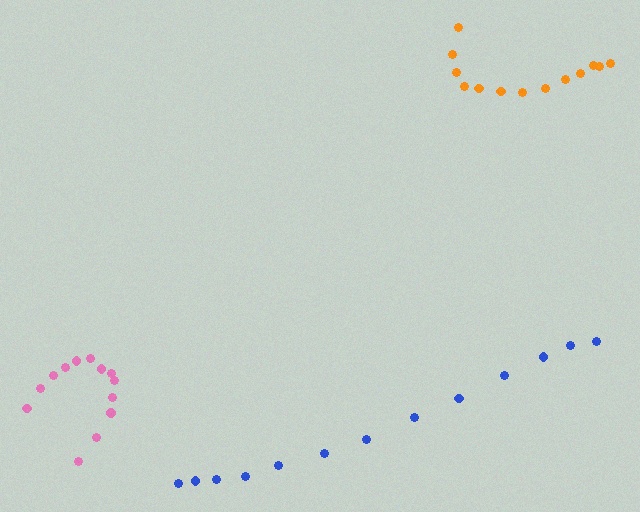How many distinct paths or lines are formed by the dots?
There are 3 distinct paths.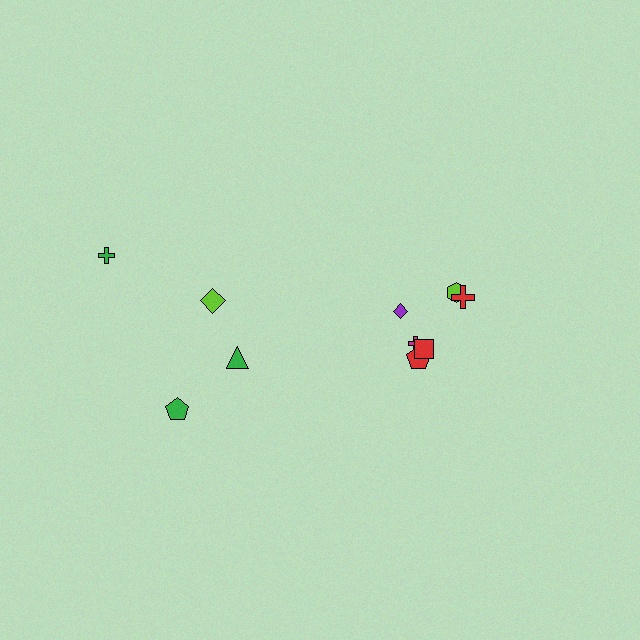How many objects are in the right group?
There are 6 objects.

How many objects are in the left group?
There are 4 objects.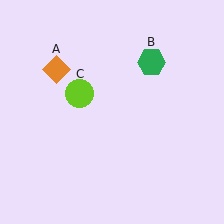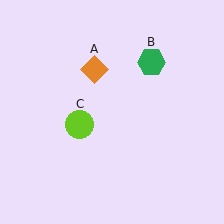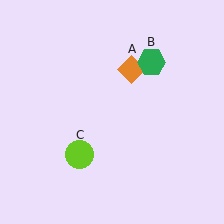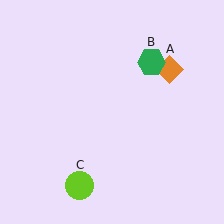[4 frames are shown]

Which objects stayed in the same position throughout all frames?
Green hexagon (object B) remained stationary.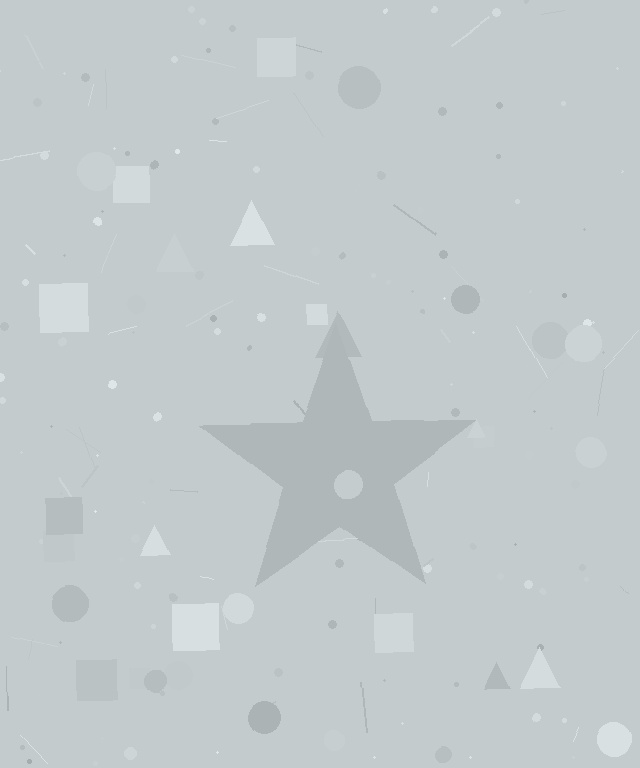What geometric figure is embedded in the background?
A star is embedded in the background.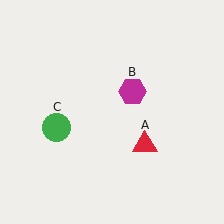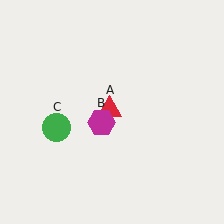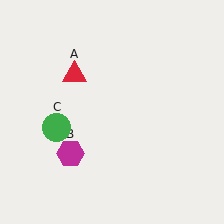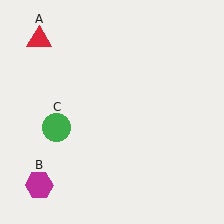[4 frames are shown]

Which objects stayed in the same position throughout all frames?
Green circle (object C) remained stationary.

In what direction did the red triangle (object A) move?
The red triangle (object A) moved up and to the left.